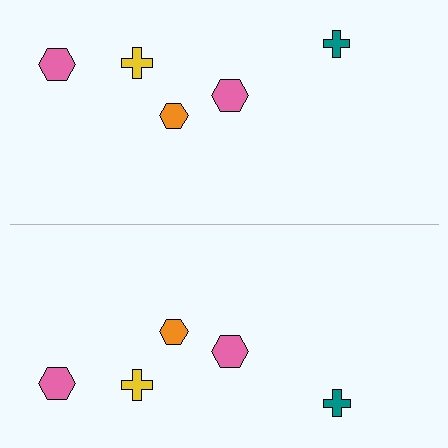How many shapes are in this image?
There are 10 shapes in this image.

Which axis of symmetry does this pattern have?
The pattern has a horizontal axis of symmetry running through the center of the image.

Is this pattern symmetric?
Yes, this pattern has bilateral (reflection) symmetry.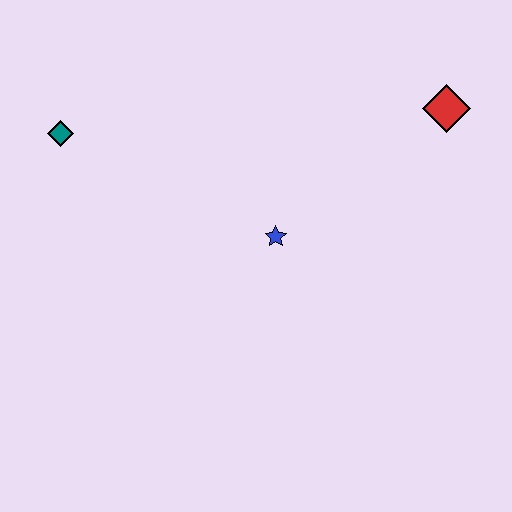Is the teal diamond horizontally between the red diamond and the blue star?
No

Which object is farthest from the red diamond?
The teal diamond is farthest from the red diamond.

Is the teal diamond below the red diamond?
Yes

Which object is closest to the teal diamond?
The blue star is closest to the teal diamond.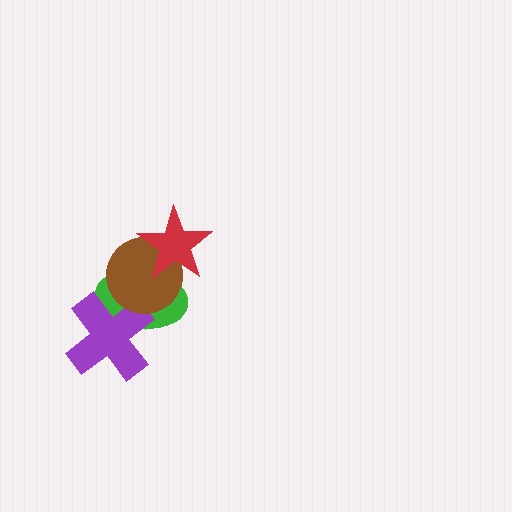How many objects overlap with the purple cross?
2 objects overlap with the purple cross.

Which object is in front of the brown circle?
The red star is in front of the brown circle.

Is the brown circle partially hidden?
Yes, it is partially covered by another shape.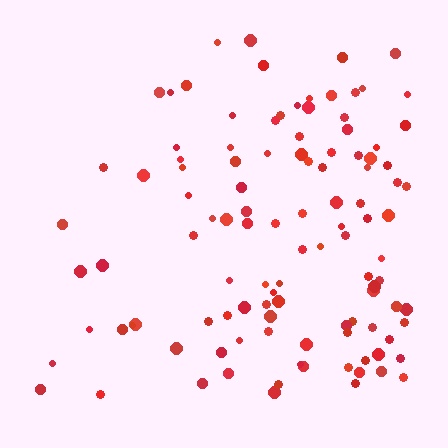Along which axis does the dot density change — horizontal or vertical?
Horizontal.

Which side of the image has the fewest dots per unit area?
The left.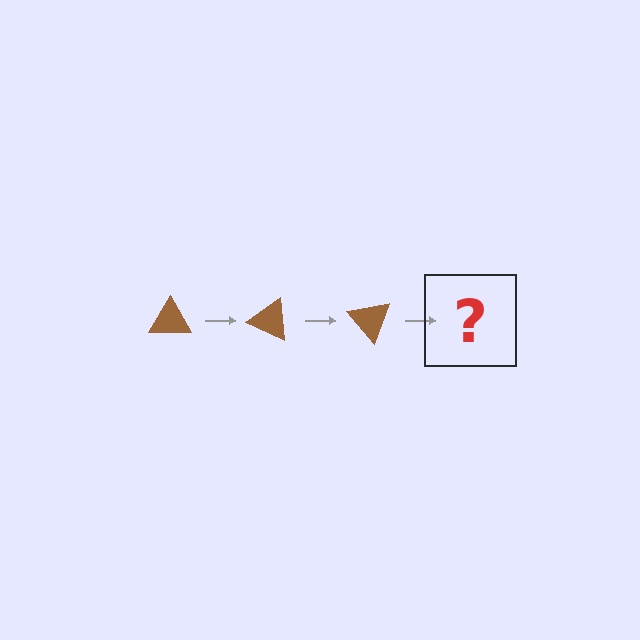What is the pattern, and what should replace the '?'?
The pattern is that the triangle rotates 25 degrees each step. The '?' should be a brown triangle rotated 75 degrees.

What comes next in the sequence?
The next element should be a brown triangle rotated 75 degrees.